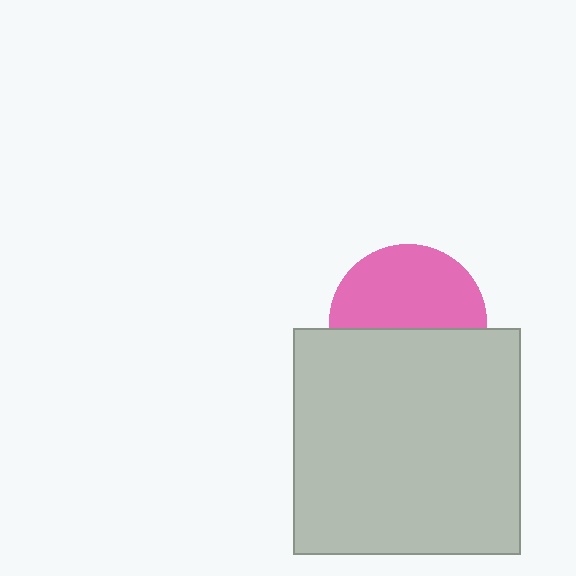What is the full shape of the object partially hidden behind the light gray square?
The partially hidden object is a pink circle.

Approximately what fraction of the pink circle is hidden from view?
Roughly 46% of the pink circle is hidden behind the light gray square.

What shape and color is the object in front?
The object in front is a light gray square.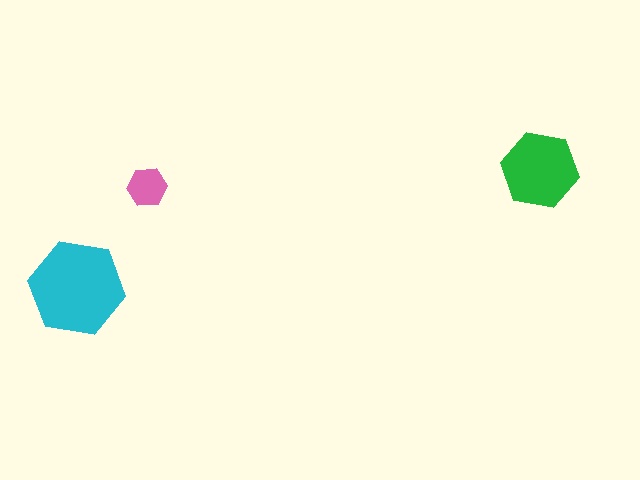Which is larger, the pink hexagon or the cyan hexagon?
The cyan one.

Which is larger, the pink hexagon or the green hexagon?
The green one.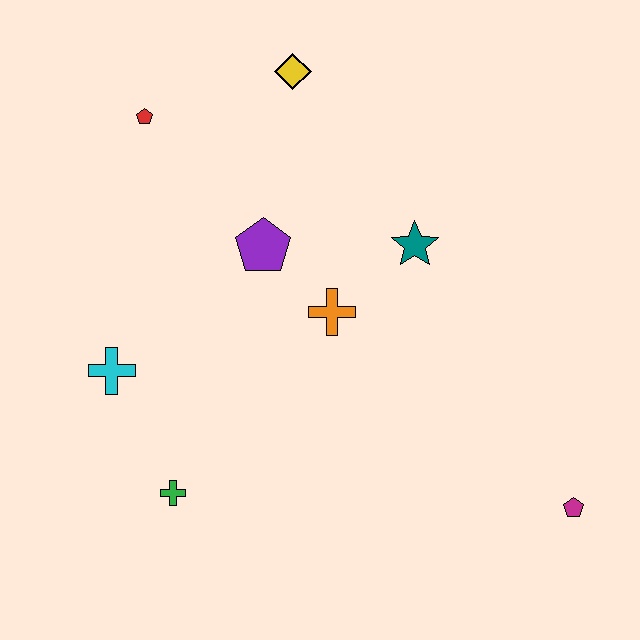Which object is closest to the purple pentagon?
The orange cross is closest to the purple pentagon.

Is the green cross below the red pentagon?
Yes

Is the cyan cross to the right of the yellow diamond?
No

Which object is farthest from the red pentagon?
The magenta pentagon is farthest from the red pentagon.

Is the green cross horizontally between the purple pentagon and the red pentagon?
Yes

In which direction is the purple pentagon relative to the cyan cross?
The purple pentagon is to the right of the cyan cross.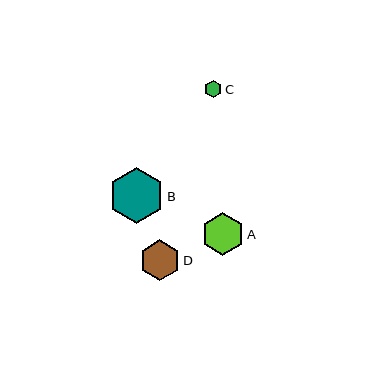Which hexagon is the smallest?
Hexagon C is the smallest with a size of approximately 17 pixels.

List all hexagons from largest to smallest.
From largest to smallest: B, A, D, C.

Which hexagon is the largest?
Hexagon B is the largest with a size of approximately 56 pixels.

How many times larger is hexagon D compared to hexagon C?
Hexagon D is approximately 2.3 times the size of hexagon C.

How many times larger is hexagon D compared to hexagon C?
Hexagon D is approximately 2.3 times the size of hexagon C.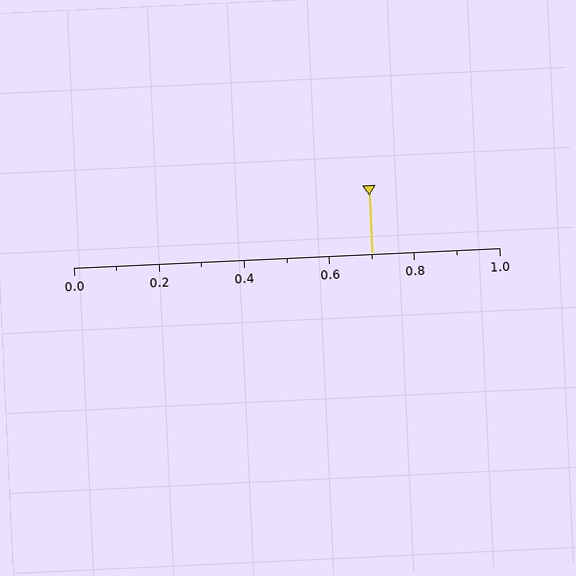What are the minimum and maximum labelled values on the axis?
The axis runs from 0.0 to 1.0.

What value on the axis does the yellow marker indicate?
The marker indicates approximately 0.7.